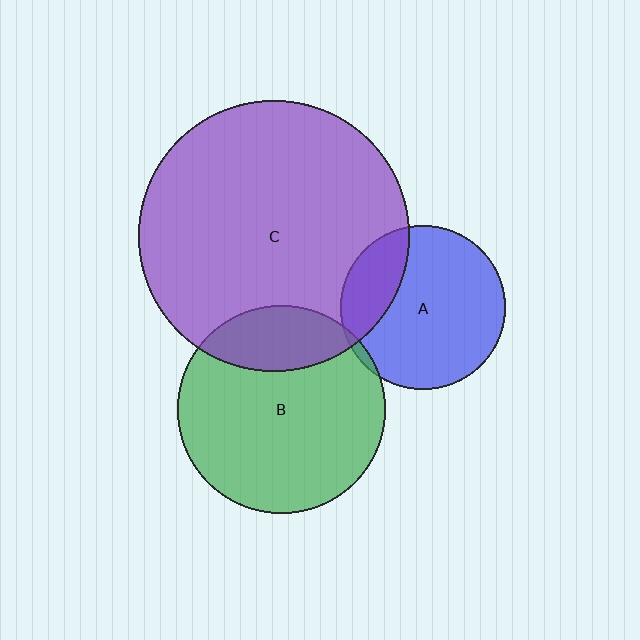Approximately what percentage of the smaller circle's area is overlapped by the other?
Approximately 25%.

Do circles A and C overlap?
Yes.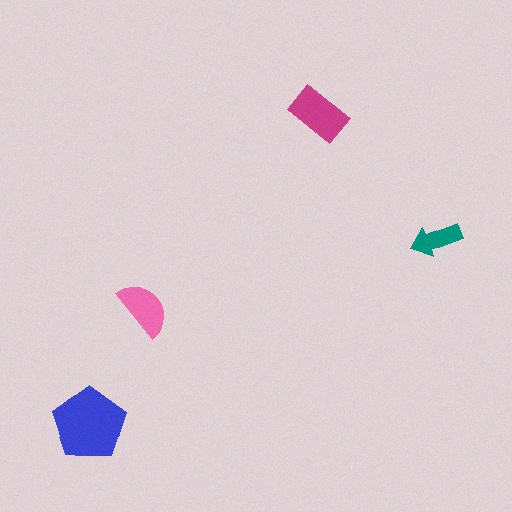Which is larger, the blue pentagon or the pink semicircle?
The blue pentagon.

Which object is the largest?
The blue pentagon.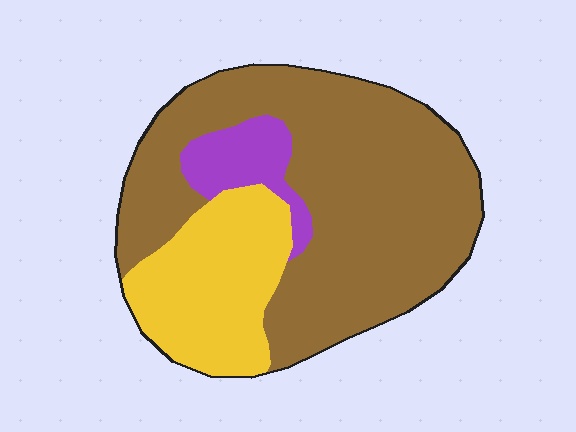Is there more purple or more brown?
Brown.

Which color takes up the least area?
Purple, at roughly 10%.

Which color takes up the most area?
Brown, at roughly 65%.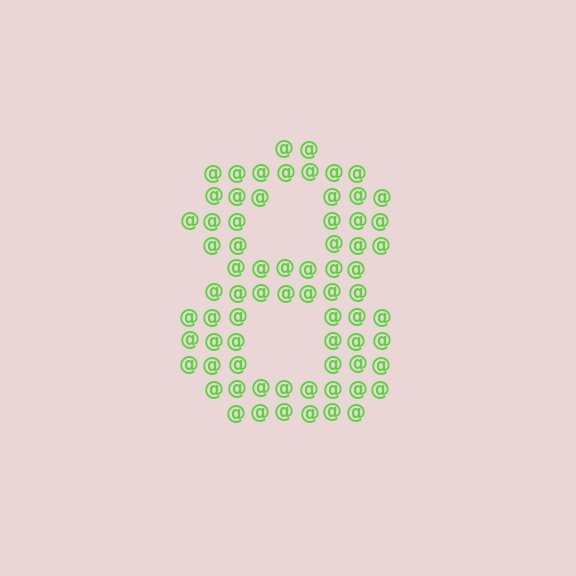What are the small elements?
The small elements are at signs.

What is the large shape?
The large shape is the digit 8.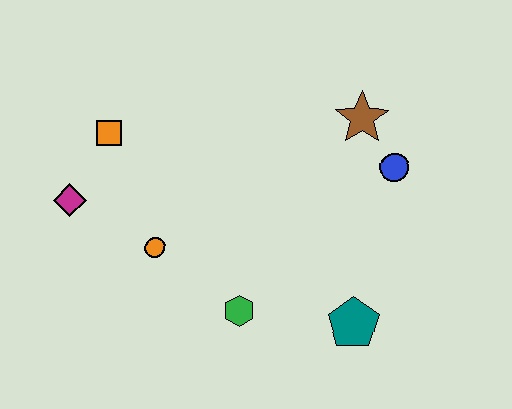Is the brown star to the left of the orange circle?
No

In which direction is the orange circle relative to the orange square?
The orange circle is below the orange square.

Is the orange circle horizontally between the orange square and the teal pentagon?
Yes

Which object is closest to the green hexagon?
The orange circle is closest to the green hexagon.